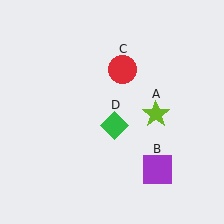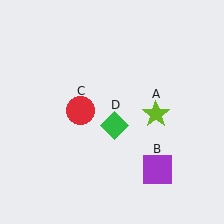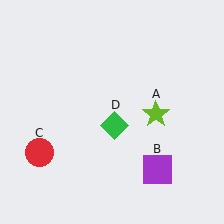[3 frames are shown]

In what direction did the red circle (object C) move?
The red circle (object C) moved down and to the left.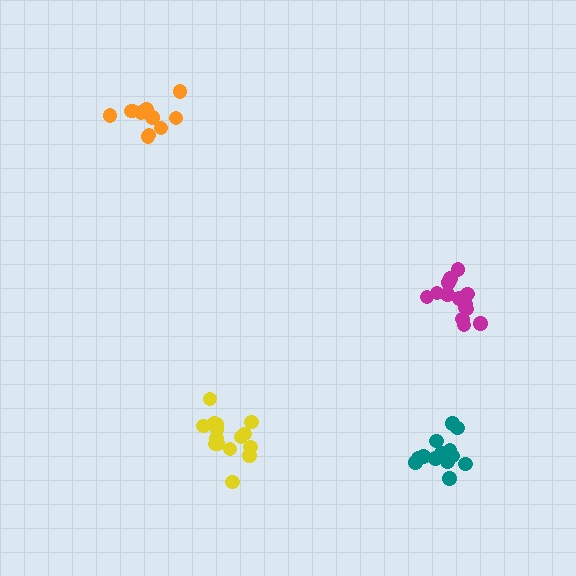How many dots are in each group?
Group 1: 11 dots, Group 2: 14 dots, Group 3: 13 dots, Group 4: 16 dots (54 total).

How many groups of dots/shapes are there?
There are 4 groups.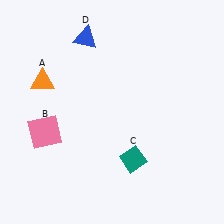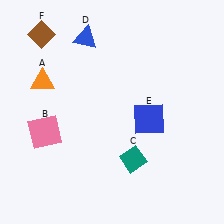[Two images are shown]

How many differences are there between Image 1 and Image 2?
There are 2 differences between the two images.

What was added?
A blue square (E), a brown diamond (F) were added in Image 2.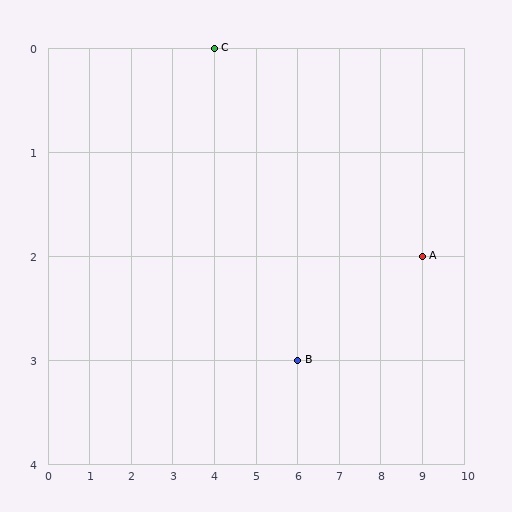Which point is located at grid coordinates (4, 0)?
Point C is at (4, 0).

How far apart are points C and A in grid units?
Points C and A are 5 columns and 2 rows apart (about 5.4 grid units diagonally).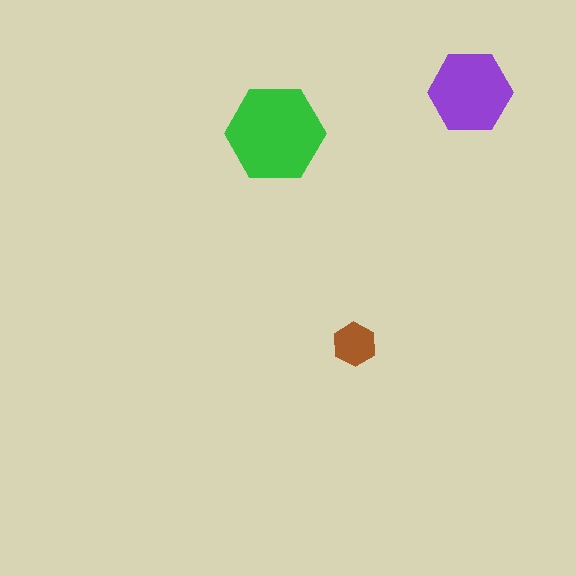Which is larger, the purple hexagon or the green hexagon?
The green one.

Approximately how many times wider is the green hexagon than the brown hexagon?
About 2 times wider.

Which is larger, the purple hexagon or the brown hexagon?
The purple one.